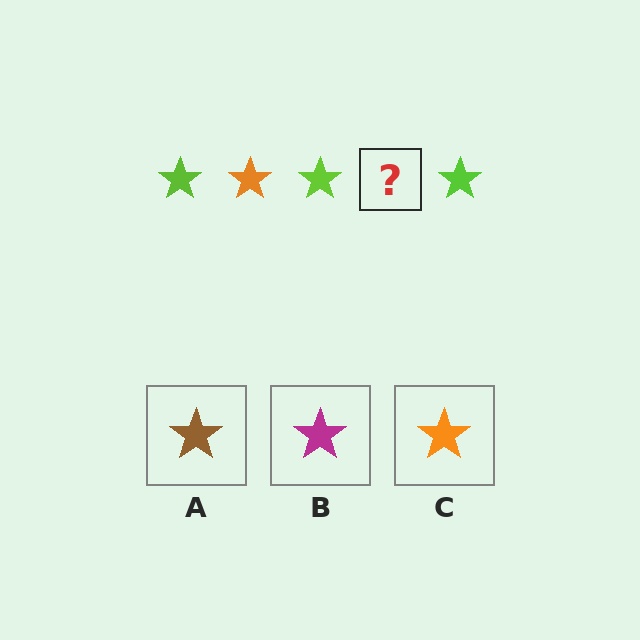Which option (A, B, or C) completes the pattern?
C.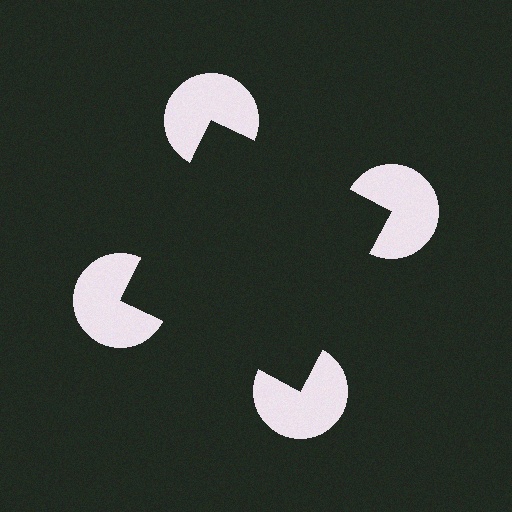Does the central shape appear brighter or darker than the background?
It typically appears slightly darker than the background, even though no actual brightness change is drawn.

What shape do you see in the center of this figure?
An illusory square — its edges are inferred from the aligned wedge cuts in the pac-man discs, not physically drawn.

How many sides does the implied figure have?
4 sides.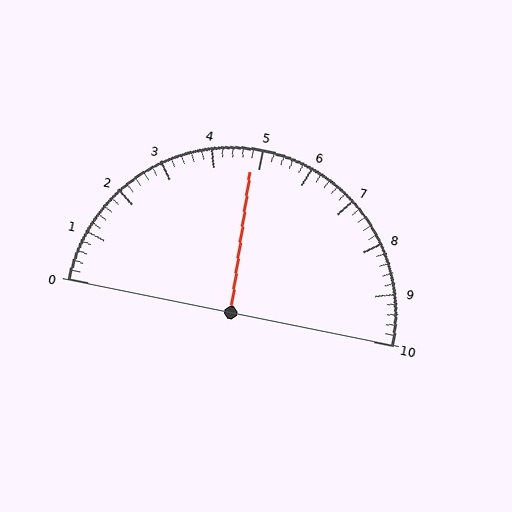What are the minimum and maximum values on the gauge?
The gauge ranges from 0 to 10.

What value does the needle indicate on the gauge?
The needle indicates approximately 4.8.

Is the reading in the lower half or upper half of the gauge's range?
The reading is in the lower half of the range (0 to 10).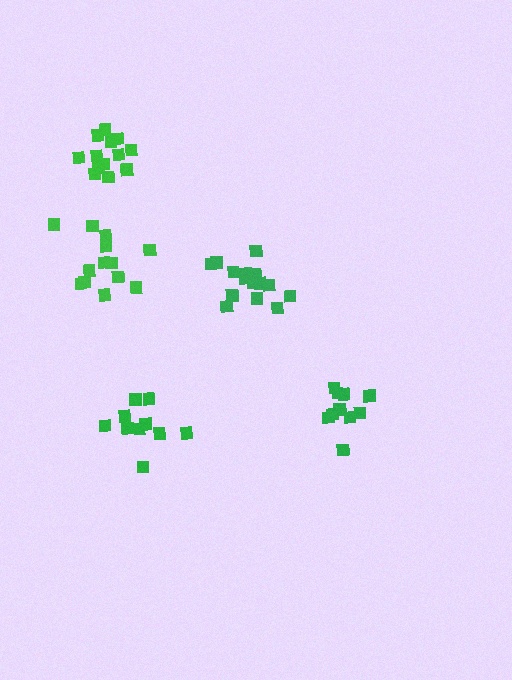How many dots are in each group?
Group 1: 13 dots, Group 2: 10 dots, Group 3: 10 dots, Group 4: 13 dots, Group 5: 15 dots (61 total).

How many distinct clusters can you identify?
There are 5 distinct clusters.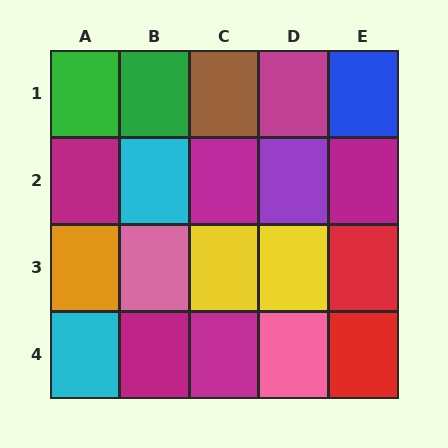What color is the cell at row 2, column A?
Magenta.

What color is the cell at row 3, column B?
Pink.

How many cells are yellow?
2 cells are yellow.